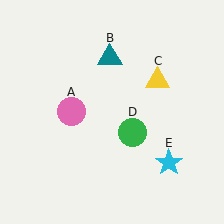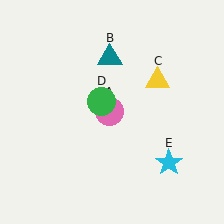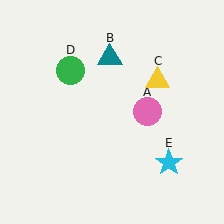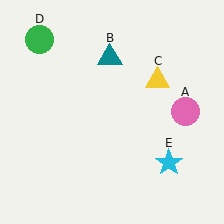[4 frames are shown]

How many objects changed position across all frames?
2 objects changed position: pink circle (object A), green circle (object D).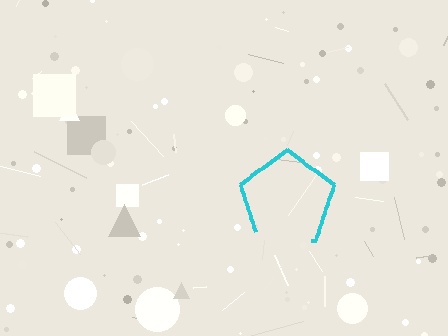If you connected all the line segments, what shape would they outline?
They would outline a pentagon.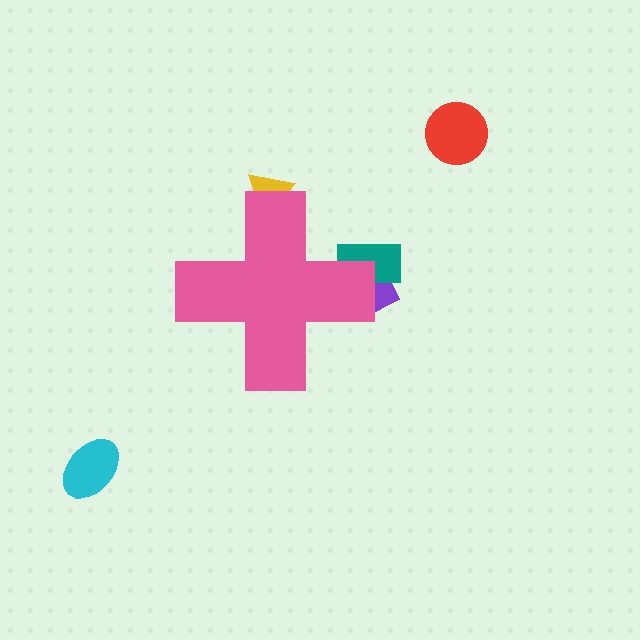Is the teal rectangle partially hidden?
Yes, the teal rectangle is partially hidden behind the pink cross.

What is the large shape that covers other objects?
A pink cross.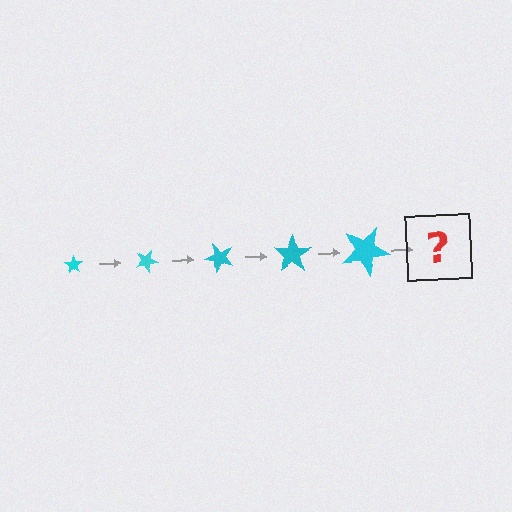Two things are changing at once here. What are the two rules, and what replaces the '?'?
The two rules are that the star grows larger each step and it rotates 25 degrees each step. The '?' should be a star, larger than the previous one and rotated 125 degrees from the start.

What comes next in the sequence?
The next element should be a star, larger than the previous one and rotated 125 degrees from the start.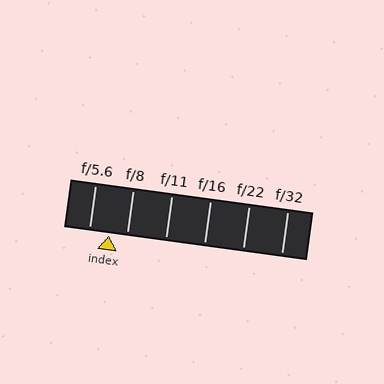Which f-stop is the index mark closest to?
The index mark is closest to f/8.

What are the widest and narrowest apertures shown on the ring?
The widest aperture shown is f/5.6 and the narrowest is f/32.